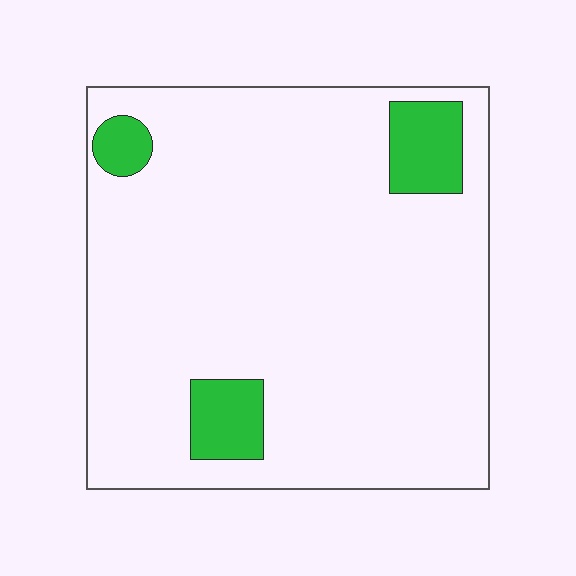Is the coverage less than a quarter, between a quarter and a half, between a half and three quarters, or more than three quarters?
Less than a quarter.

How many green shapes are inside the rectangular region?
3.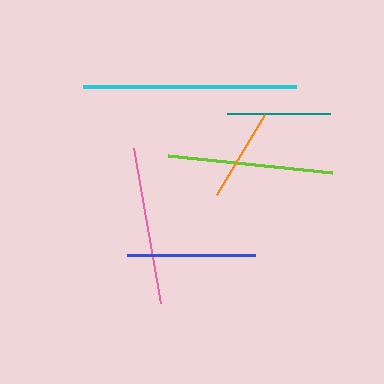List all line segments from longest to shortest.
From longest to shortest: cyan, lime, pink, blue, teal, orange.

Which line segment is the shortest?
The orange line is the shortest at approximately 93 pixels.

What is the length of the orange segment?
The orange segment is approximately 93 pixels long.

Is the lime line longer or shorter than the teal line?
The lime line is longer than the teal line.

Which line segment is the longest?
The cyan line is the longest at approximately 213 pixels.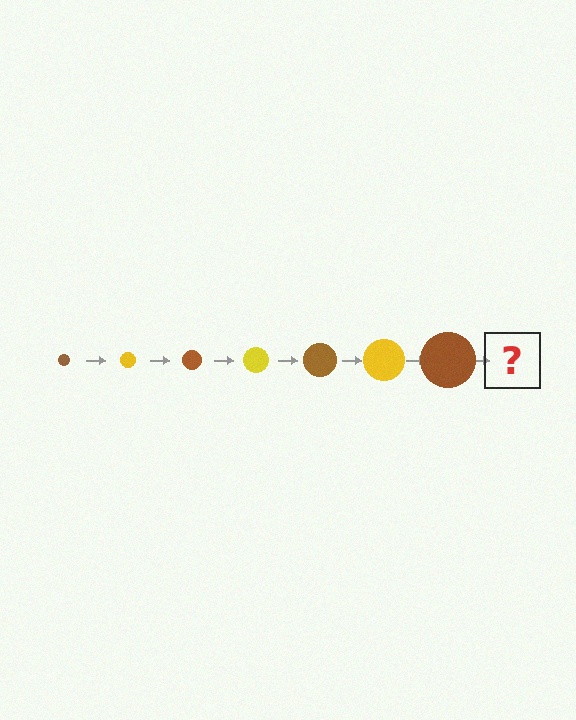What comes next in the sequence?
The next element should be a yellow circle, larger than the previous one.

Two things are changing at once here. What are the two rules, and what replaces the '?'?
The two rules are that the circle grows larger each step and the color cycles through brown and yellow. The '?' should be a yellow circle, larger than the previous one.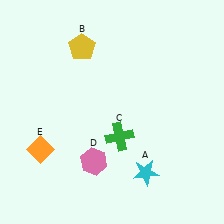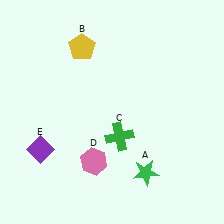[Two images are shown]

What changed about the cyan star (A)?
In Image 1, A is cyan. In Image 2, it changed to green.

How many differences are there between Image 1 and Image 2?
There are 2 differences between the two images.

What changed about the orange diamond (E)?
In Image 1, E is orange. In Image 2, it changed to purple.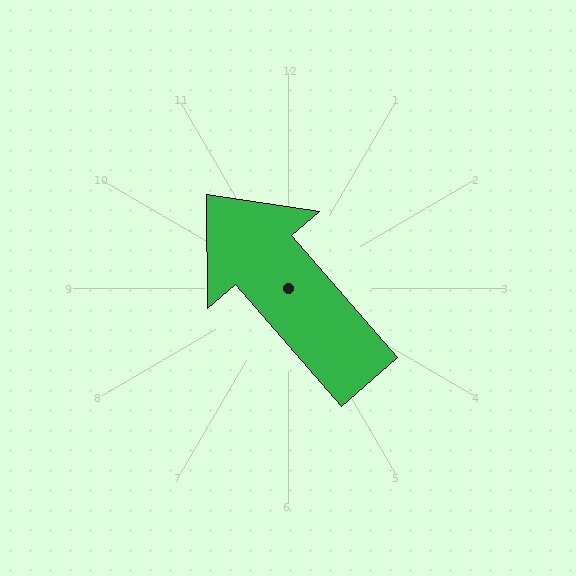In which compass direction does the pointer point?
Northwest.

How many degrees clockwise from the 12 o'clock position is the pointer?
Approximately 319 degrees.